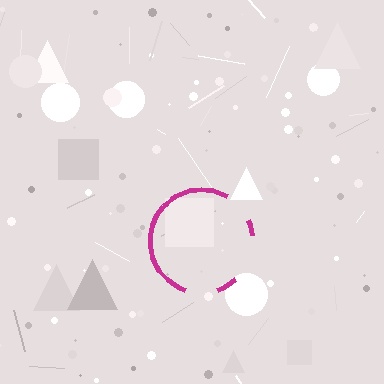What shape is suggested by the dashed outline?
The dashed outline suggests a circle.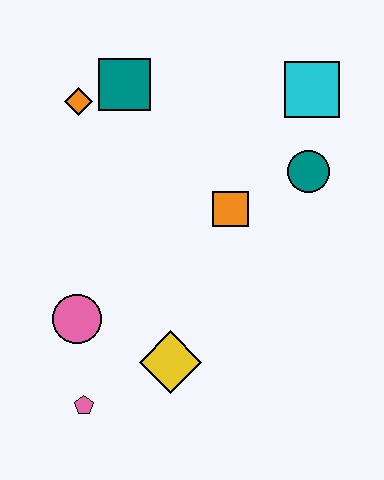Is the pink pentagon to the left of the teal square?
Yes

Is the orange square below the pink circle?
No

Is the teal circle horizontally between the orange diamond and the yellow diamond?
No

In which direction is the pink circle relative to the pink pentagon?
The pink circle is above the pink pentagon.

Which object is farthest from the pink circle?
The cyan square is farthest from the pink circle.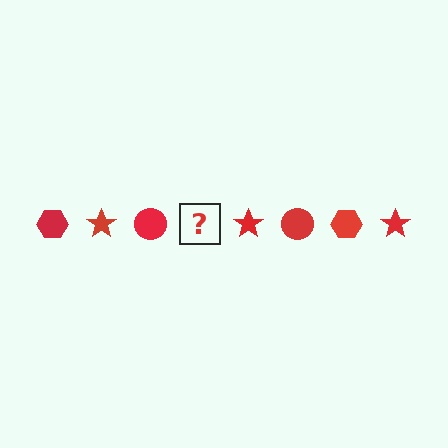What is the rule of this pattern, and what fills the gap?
The rule is that the pattern cycles through hexagon, star, circle shapes in red. The gap should be filled with a red hexagon.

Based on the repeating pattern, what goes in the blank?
The blank should be a red hexagon.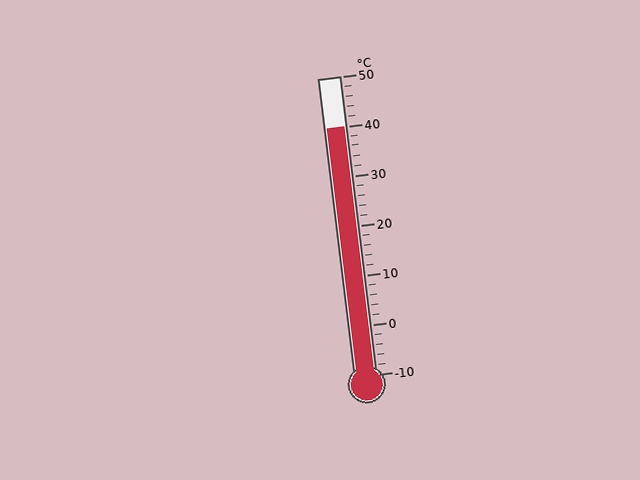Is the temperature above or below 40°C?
The temperature is at 40°C.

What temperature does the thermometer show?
The thermometer shows approximately 40°C.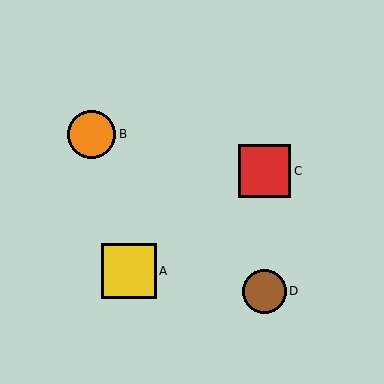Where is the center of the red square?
The center of the red square is at (264, 171).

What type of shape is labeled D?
Shape D is a brown circle.